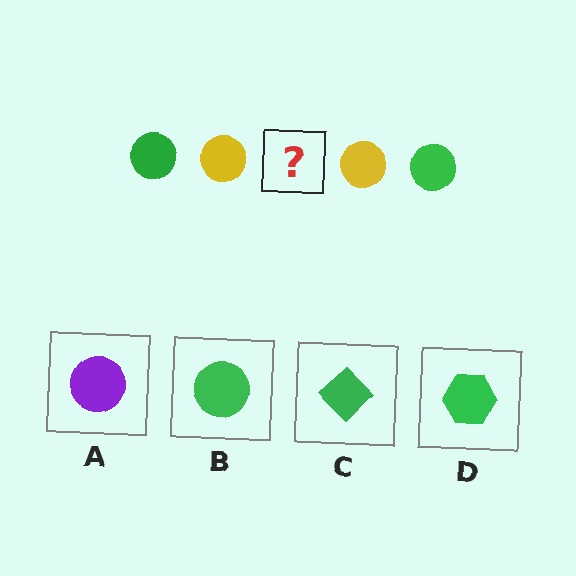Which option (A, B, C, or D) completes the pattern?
B.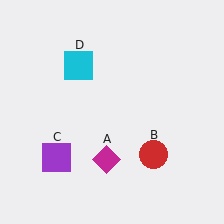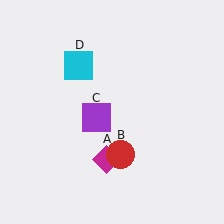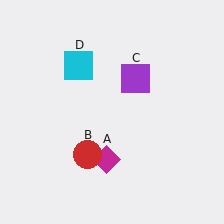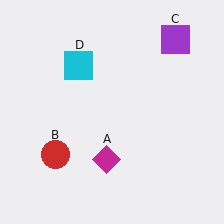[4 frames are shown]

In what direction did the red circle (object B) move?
The red circle (object B) moved left.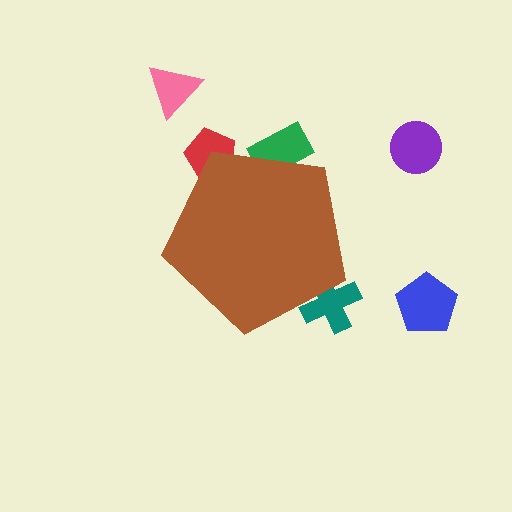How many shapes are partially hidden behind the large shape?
3 shapes are partially hidden.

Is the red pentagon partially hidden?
Yes, the red pentagon is partially hidden behind the brown pentagon.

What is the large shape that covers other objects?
A brown pentagon.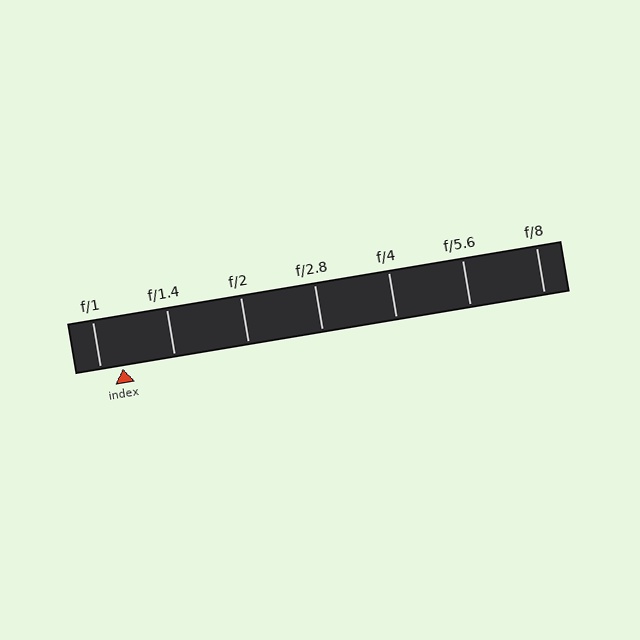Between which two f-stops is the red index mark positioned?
The index mark is between f/1 and f/1.4.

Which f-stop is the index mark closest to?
The index mark is closest to f/1.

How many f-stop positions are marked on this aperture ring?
There are 7 f-stop positions marked.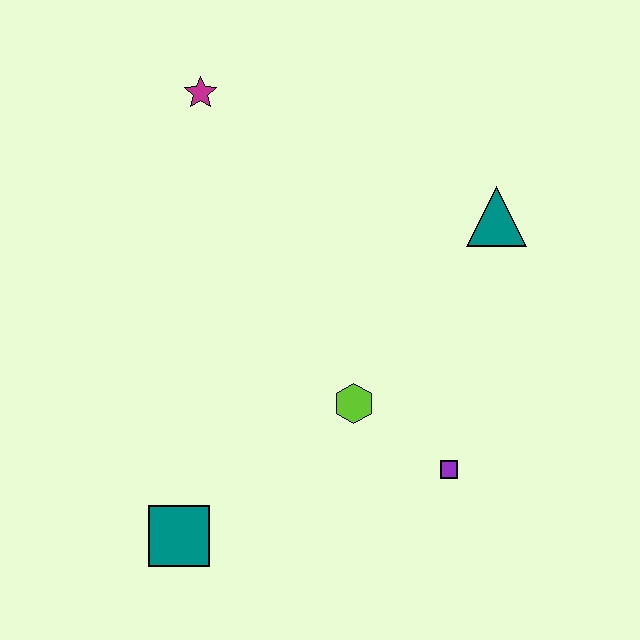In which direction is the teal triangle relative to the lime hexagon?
The teal triangle is above the lime hexagon.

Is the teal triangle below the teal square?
No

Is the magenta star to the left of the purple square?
Yes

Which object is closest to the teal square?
The lime hexagon is closest to the teal square.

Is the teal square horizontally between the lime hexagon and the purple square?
No